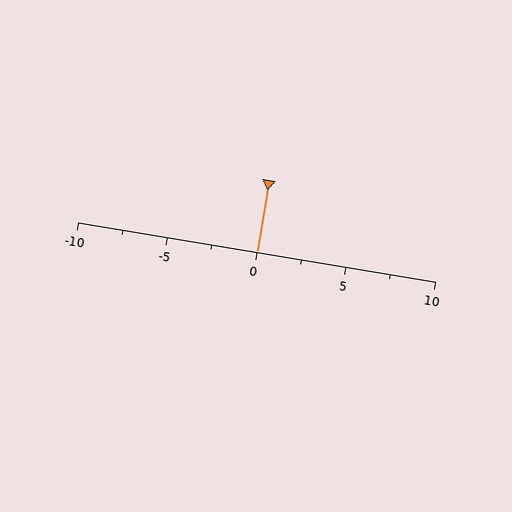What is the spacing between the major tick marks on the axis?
The major ticks are spaced 5 apart.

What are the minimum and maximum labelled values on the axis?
The axis runs from -10 to 10.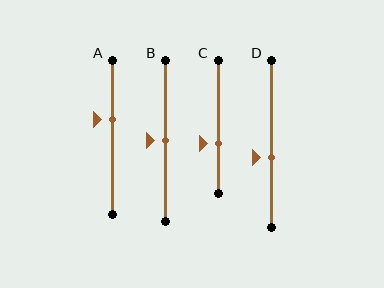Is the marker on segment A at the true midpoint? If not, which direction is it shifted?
No, the marker on segment A is shifted upward by about 12% of the segment length.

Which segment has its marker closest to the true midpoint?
Segment B has its marker closest to the true midpoint.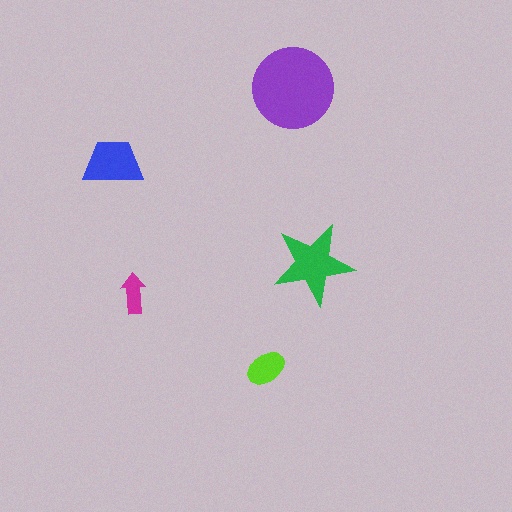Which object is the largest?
The purple circle.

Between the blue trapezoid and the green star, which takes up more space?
The green star.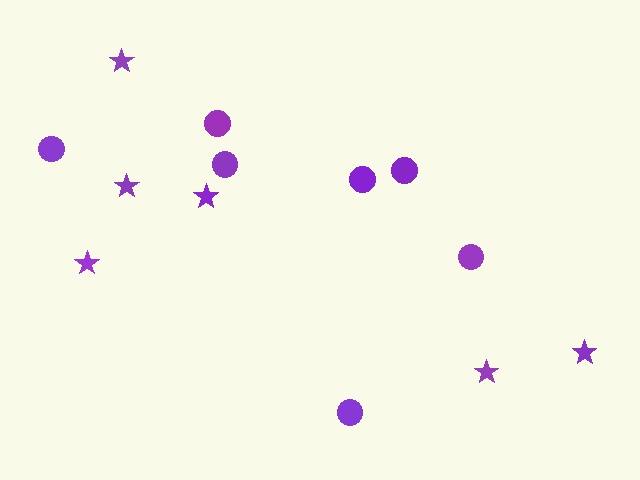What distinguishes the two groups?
There are 2 groups: one group of stars (6) and one group of circles (7).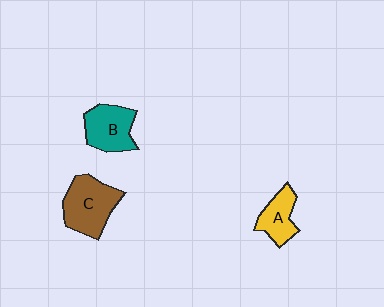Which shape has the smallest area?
Shape A (yellow).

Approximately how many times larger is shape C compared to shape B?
Approximately 1.2 times.